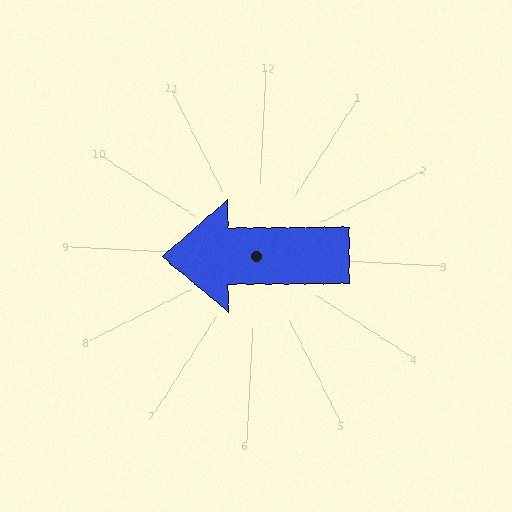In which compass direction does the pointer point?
West.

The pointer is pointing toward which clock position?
Roughly 9 o'clock.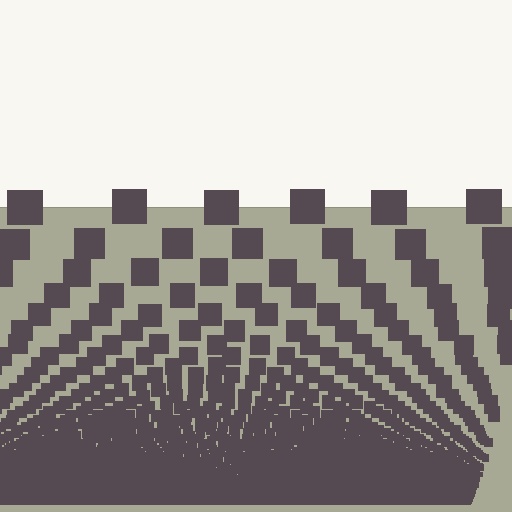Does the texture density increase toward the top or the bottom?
Density increases toward the bottom.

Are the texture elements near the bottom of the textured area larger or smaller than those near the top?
Smaller. The gradient is inverted — elements near the bottom are smaller and denser.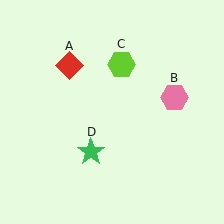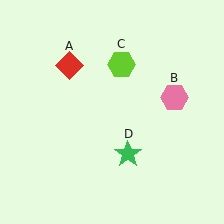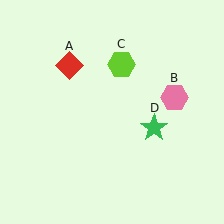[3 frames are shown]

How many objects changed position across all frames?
1 object changed position: green star (object D).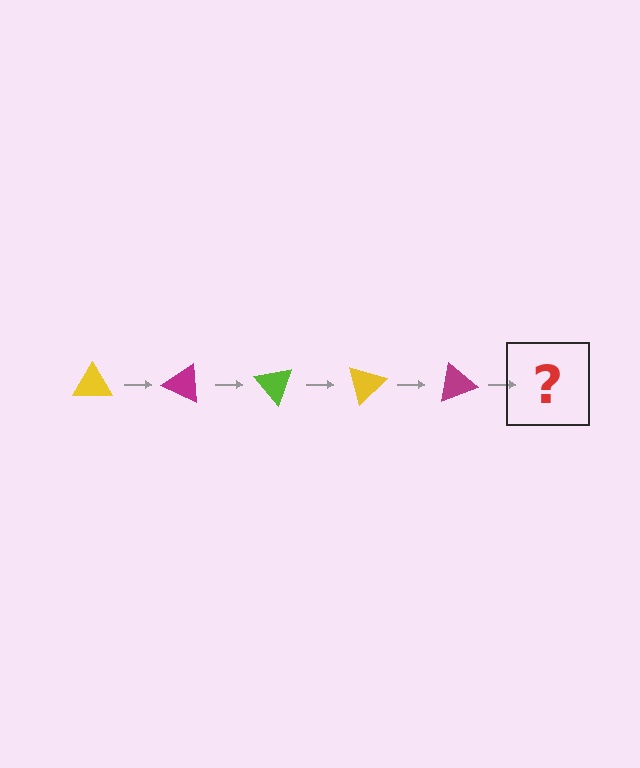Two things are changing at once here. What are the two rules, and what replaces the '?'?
The two rules are that it rotates 25 degrees each step and the color cycles through yellow, magenta, and lime. The '?' should be a lime triangle, rotated 125 degrees from the start.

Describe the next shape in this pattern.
It should be a lime triangle, rotated 125 degrees from the start.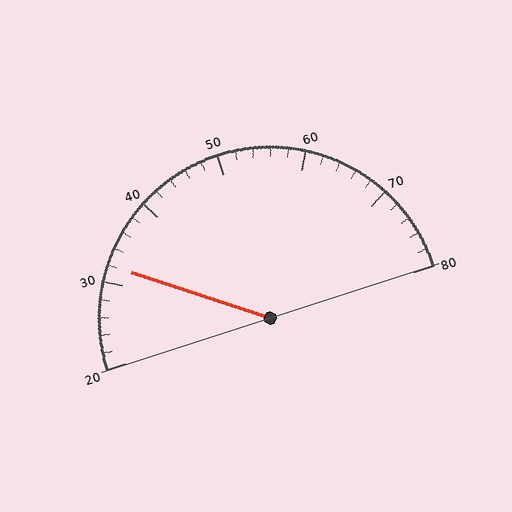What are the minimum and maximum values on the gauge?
The gauge ranges from 20 to 80.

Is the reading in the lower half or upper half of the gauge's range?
The reading is in the lower half of the range (20 to 80).